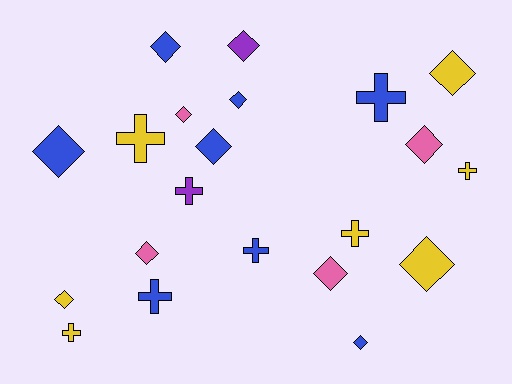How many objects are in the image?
There are 21 objects.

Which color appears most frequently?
Blue, with 8 objects.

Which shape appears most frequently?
Diamond, with 13 objects.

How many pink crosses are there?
There are no pink crosses.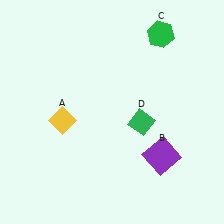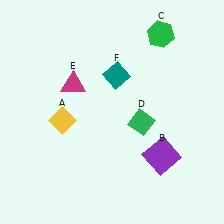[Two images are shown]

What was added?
A magenta triangle (E), a teal diamond (F) were added in Image 2.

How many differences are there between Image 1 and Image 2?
There are 2 differences between the two images.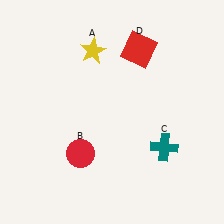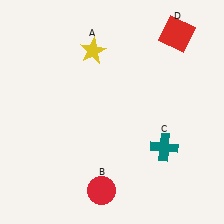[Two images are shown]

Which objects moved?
The objects that moved are: the red circle (B), the red square (D).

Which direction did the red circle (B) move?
The red circle (B) moved down.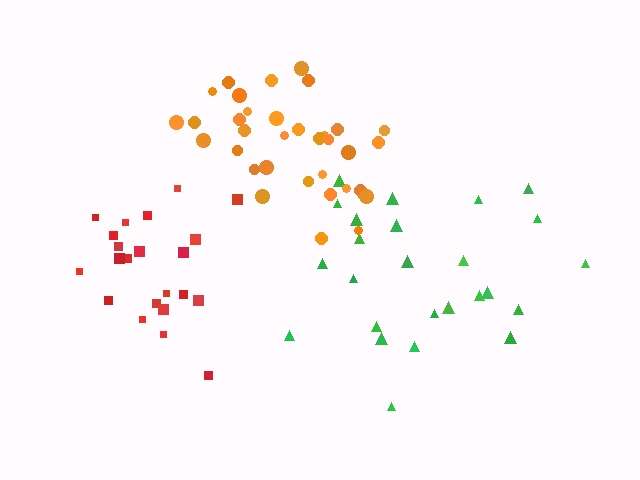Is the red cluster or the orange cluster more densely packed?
Orange.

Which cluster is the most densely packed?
Orange.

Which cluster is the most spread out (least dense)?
Green.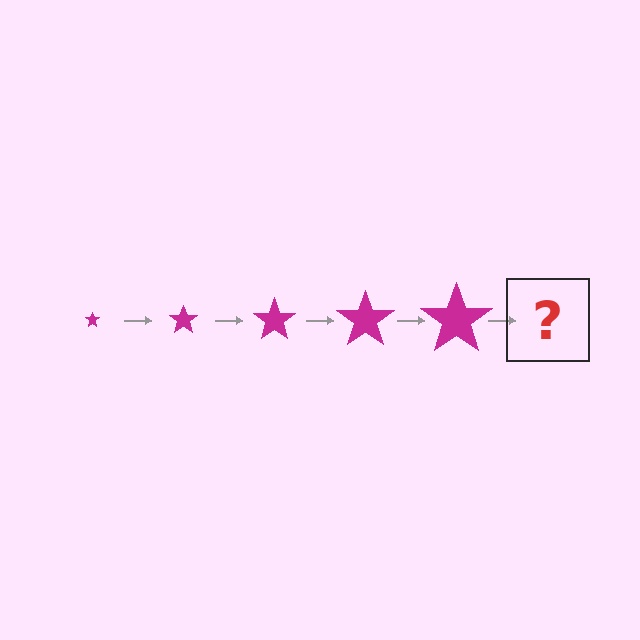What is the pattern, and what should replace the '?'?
The pattern is that the star gets progressively larger each step. The '?' should be a magenta star, larger than the previous one.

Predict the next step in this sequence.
The next step is a magenta star, larger than the previous one.